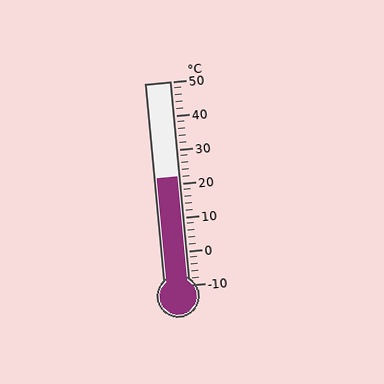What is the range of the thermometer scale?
The thermometer scale ranges from -10°C to 50°C.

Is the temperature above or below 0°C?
The temperature is above 0°C.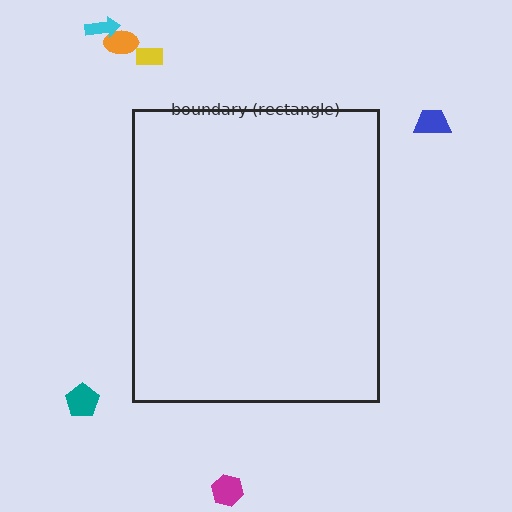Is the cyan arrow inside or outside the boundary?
Outside.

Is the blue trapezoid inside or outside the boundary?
Outside.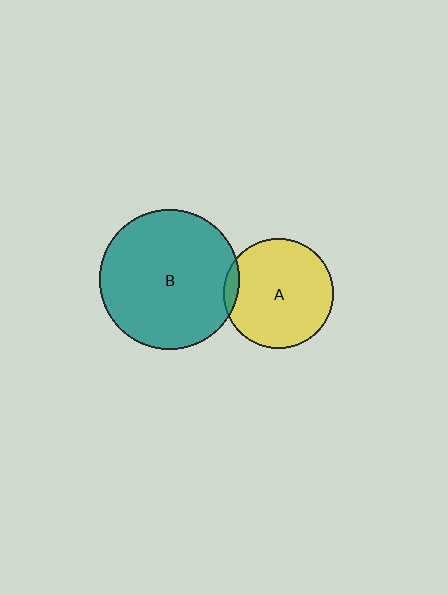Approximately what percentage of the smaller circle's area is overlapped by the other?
Approximately 5%.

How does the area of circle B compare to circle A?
Approximately 1.6 times.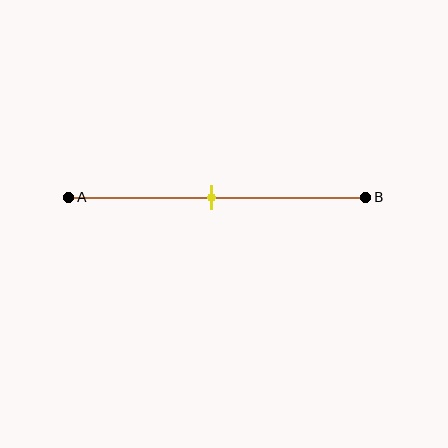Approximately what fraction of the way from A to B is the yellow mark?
The yellow mark is approximately 50% of the way from A to B.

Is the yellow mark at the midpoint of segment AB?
Yes, the mark is approximately at the midpoint.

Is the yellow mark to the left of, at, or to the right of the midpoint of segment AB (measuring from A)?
The yellow mark is approximately at the midpoint of segment AB.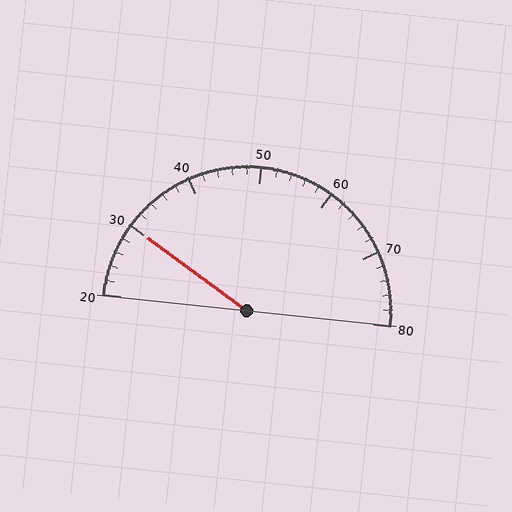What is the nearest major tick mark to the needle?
The nearest major tick mark is 30.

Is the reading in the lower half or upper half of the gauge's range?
The reading is in the lower half of the range (20 to 80).